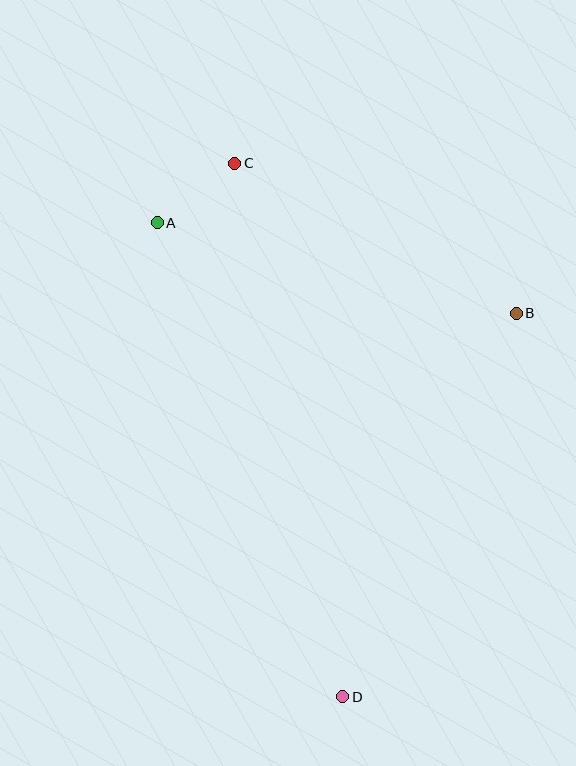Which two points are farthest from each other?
Points C and D are farthest from each other.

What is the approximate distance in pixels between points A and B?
The distance between A and B is approximately 371 pixels.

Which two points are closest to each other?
Points A and C are closest to each other.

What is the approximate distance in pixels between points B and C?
The distance between B and C is approximately 319 pixels.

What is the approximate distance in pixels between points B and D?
The distance between B and D is approximately 421 pixels.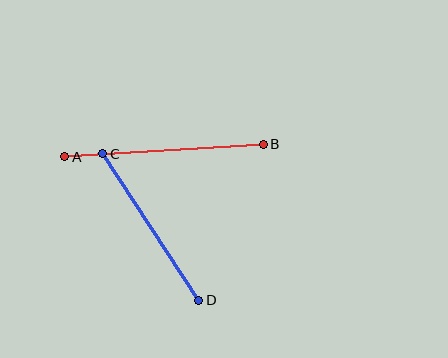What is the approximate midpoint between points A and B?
The midpoint is at approximately (164, 150) pixels.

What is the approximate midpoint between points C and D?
The midpoint is at approximately (151, 227) pixels.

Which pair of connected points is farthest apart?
Points A and B are farthest apart.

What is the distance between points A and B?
The distance is approximately 199 pixels.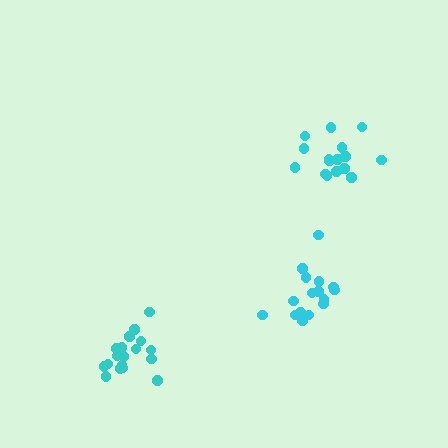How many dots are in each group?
Group 1: 16 dots, Group 2: 18 dots, Group 3: 16 dots (50 total).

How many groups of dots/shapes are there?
There are 3 groups.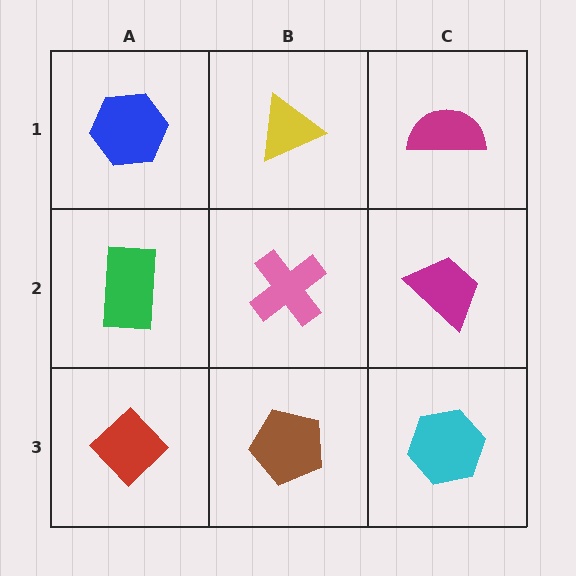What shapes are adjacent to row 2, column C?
A magenta semicircle (row 1, column C), a cyan hexagon (row 3, column C), a pink cross (row 2, column B).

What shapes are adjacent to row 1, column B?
A pink cross (row 2, column B), a blue hexagon (row 1, column A), a magenta semicircle (row 1, column C).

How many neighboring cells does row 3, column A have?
2.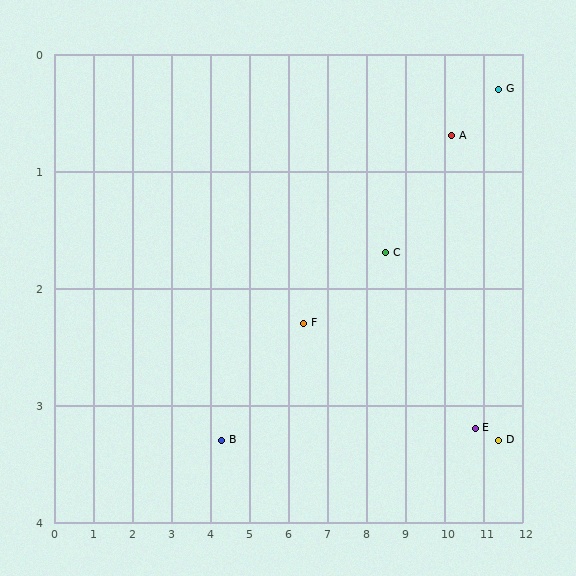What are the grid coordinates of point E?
Point E is at approximately (10.8, 3.2).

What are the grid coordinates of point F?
Point F is at approximately (6.4, 2.3).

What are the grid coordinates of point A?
Point A is at approximately (10.2, 0.7).